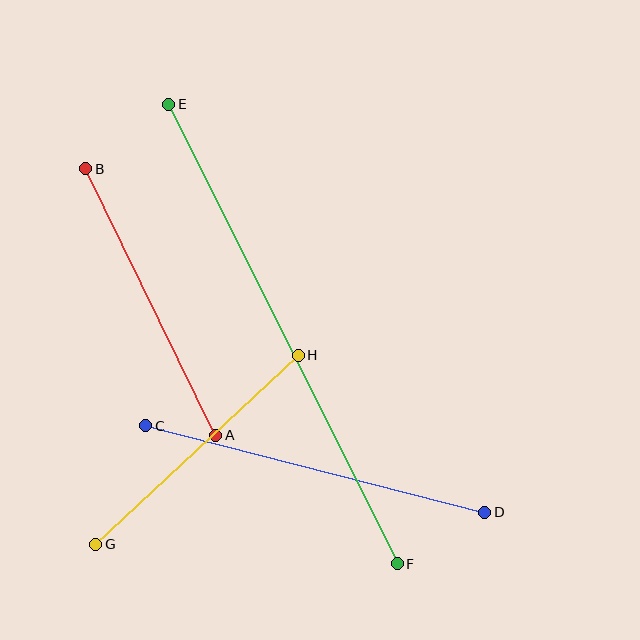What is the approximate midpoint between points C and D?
The midpoint is at approximately (315, 469) pixels.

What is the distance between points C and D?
The distance is approximately 350 pixels.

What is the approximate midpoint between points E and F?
The midpoint is at approximately (283, 334) pixels.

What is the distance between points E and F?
The distance is approximately 514 pixels.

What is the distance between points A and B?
The distance is approximately 297 pixels.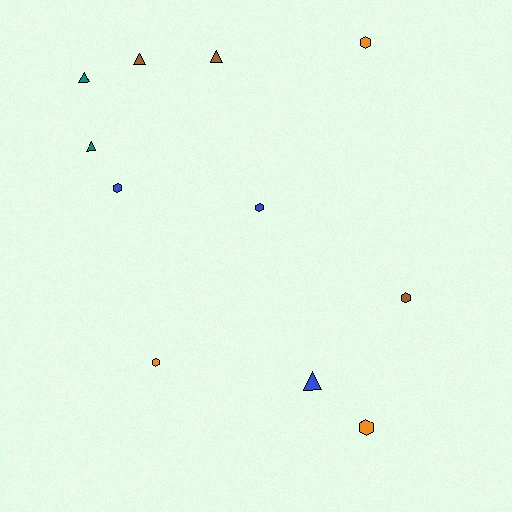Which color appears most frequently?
Blue, with 3 objects.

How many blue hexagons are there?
There are 2 blue hexagons.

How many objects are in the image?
There are 11 objects.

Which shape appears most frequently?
Hexagon, with 6 objects.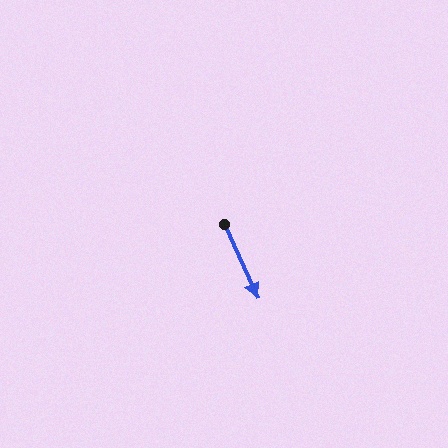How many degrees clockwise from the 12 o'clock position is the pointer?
Approximately 156 degrees.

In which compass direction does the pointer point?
Southeast.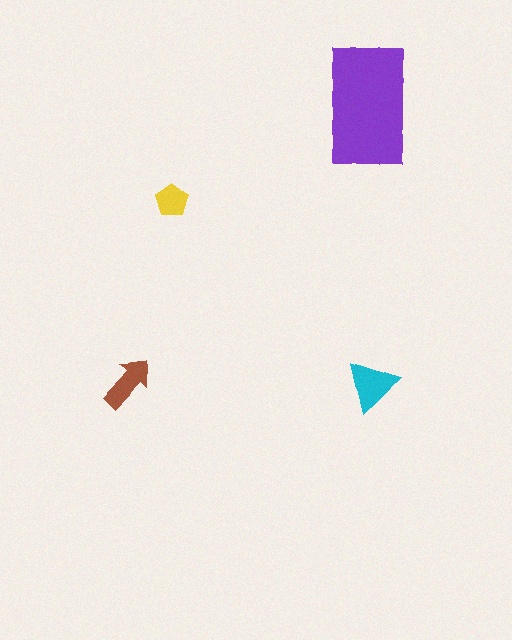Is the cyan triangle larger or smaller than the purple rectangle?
Smaller.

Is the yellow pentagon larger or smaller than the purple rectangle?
Smaller.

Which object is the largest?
The purple rectangle.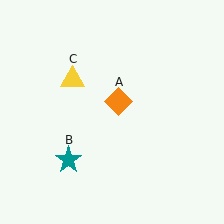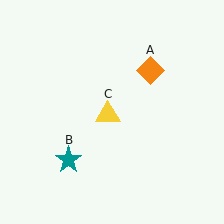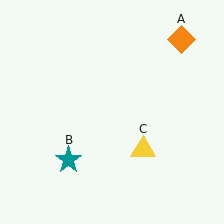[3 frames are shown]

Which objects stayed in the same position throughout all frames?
Teal star (object B) remained stationary.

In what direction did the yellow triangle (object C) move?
The yellow triangle (object C) moved down and to the right.